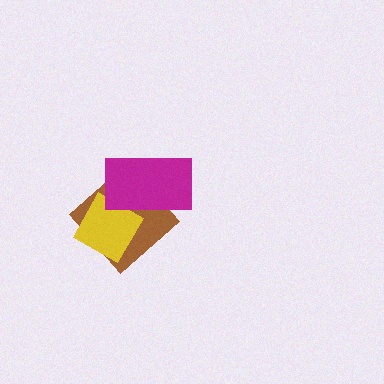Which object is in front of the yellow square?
The magenta rectangle is in front of the yellow square.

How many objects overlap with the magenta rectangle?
2 objects overlap with the magenta rectangle.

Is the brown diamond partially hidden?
Yes, it is partially covered by another shape.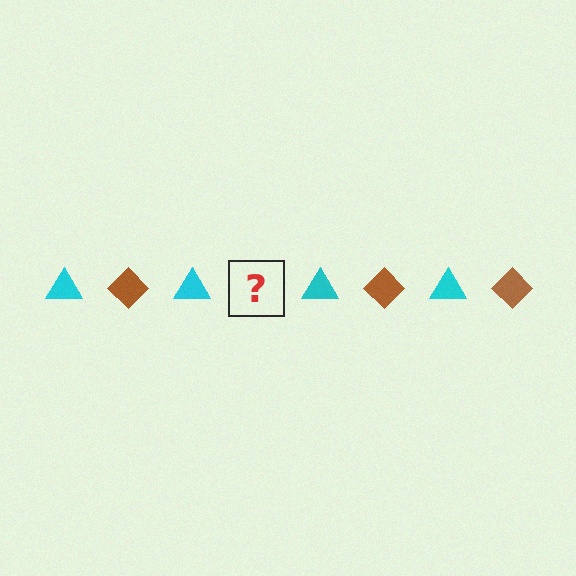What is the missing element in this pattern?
The missing element is a brown diamond.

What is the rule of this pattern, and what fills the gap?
The rule is that the pattern alternates between cyan triangle and brown diamond. The gap should be filled with a brown diamond.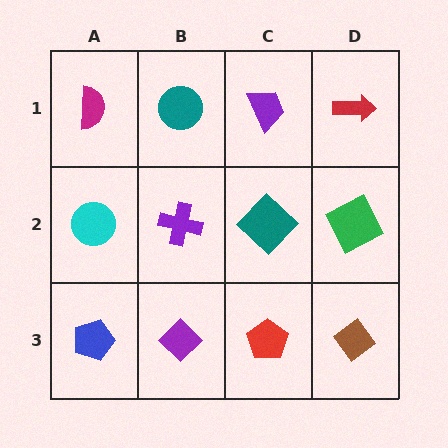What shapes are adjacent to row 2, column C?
A purple trapezoid (row 1, column C), a red pentagon (row 3, column C), a purple cross (row 2, column B), a green square (row 2, column D).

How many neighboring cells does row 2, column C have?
4.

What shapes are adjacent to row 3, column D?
A green square (row 2, column D), a red pentagon (row 3, column C).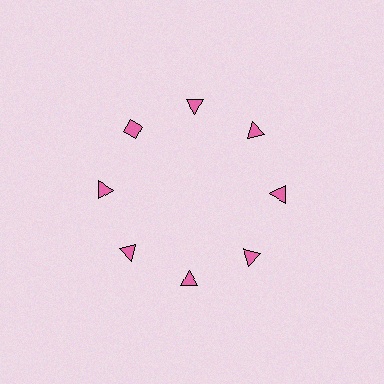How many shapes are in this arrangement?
There are 8 shapes arranged in a ring pattern.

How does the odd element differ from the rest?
It has a different shape: diamond instead of triangle.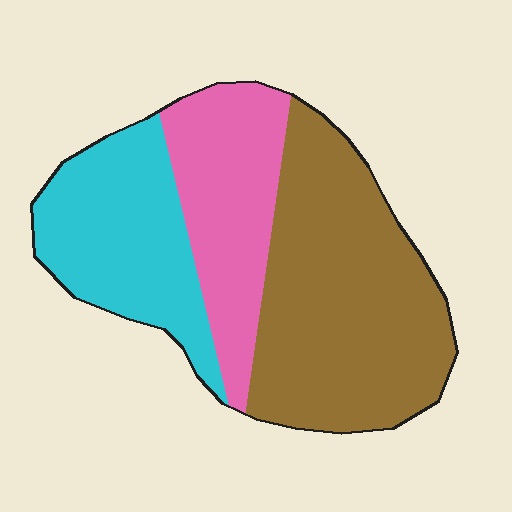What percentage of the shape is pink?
Pink takes up between a quarter and a half of the shape.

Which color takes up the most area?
Brown, at roughly 45%.